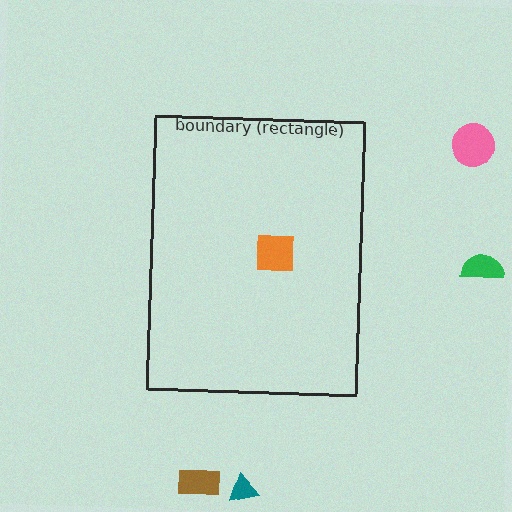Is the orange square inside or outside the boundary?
Inside.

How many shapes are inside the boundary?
2 inside, 4 outside.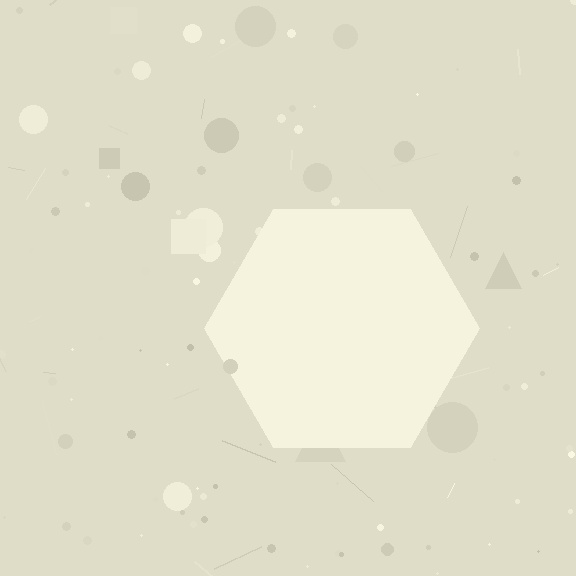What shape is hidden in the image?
A hexagon is hidden in the image.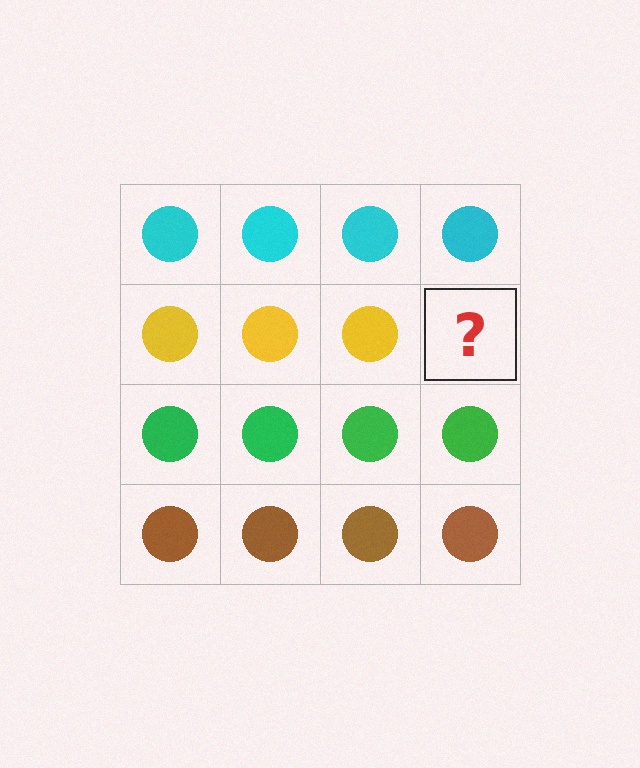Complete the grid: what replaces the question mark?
The question mark should be replaced with a yellow circle.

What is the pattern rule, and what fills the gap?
The rule is that each row has a consistent color. The gap should be filled with a yellow circle.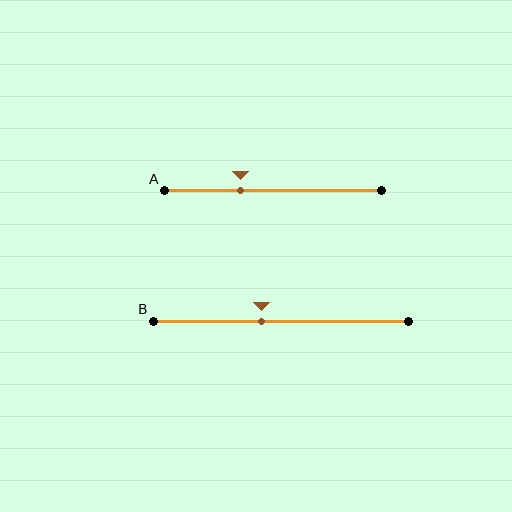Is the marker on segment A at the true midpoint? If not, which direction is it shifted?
No, the marker on segment A is shifted to the left by about 15% of the segment length.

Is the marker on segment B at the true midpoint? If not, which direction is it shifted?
No, the marker on segment B is shifted to the left by about 8% of the segment length.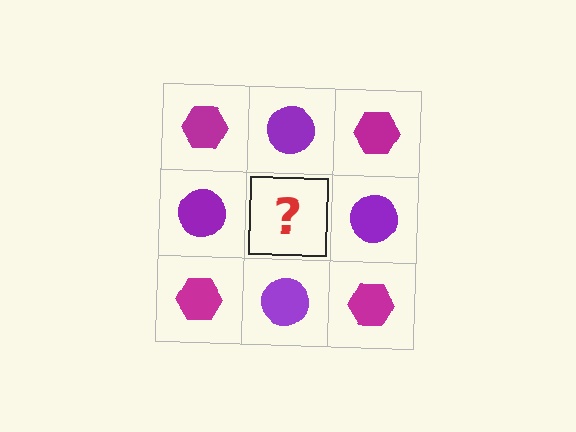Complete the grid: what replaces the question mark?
The question mark should be replaced with a magenta hexagon.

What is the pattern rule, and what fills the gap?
The rule is that it alternates magenta hexagon and purple circle in a checkerboard pattern. The gap should be filled with a magenta hexagon.